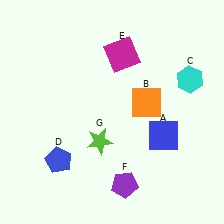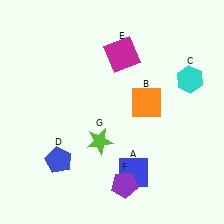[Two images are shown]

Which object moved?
The blue square (A) moved down.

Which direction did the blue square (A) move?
The blue square (A) moved down.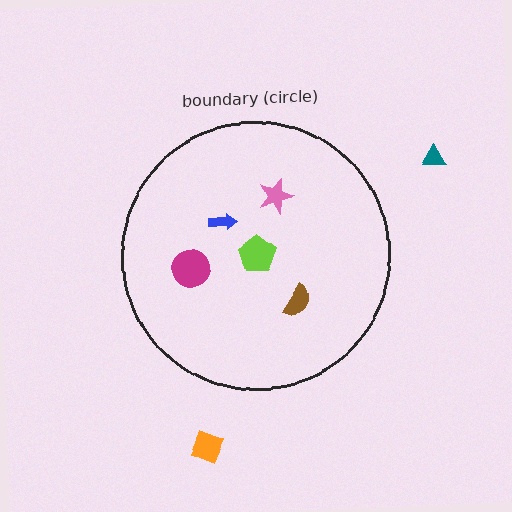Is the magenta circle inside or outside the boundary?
Inside.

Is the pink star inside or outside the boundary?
Inside.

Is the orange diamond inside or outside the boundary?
Outside.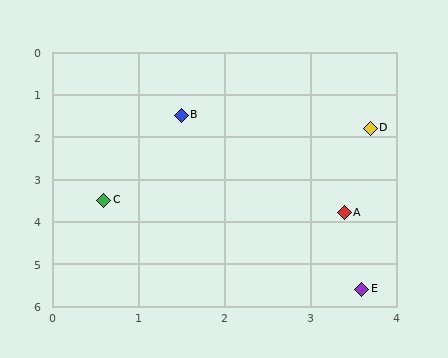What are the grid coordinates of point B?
Point B is at approximately (1.5, 1.5).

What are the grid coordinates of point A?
Point A is at approximately (3.4, 3.8).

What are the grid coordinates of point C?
Point C is at approximately (0.6, 3.5).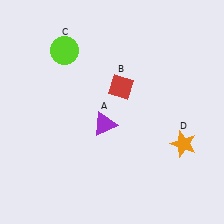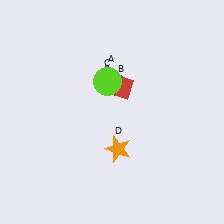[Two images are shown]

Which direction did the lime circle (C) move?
The lime circle (C) moved right.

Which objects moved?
The objects that moved are: the purple triangle (A), the lime circle (C), the orange star (D).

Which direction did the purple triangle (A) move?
The purple triangle (A) moved up.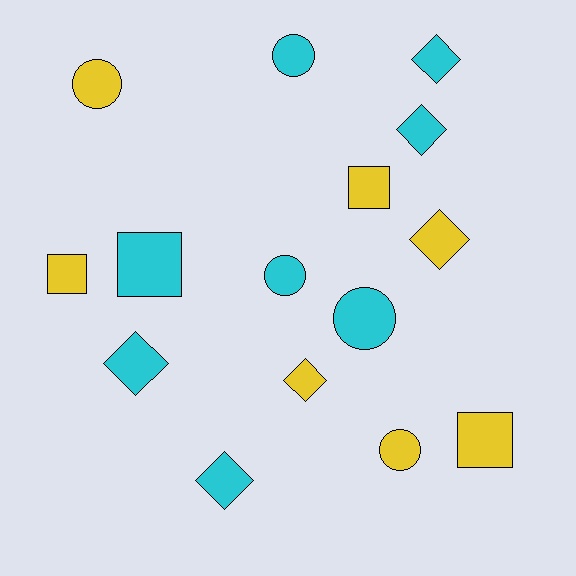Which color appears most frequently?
Cyan, with 8 objects.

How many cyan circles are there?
There are 3 cyan circles.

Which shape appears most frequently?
Diamond, with 6 objects.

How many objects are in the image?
There are 15 objects.